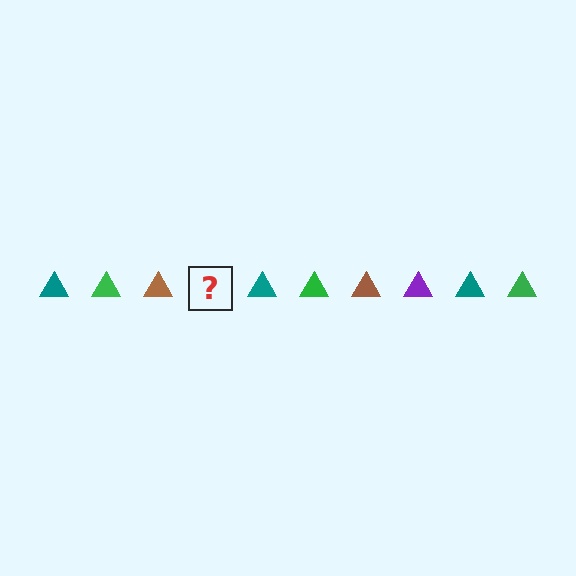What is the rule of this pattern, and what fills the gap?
The rule is that the pattern cycles through teal, green, brown, purple triangles. The gap should be filled with a purple triangle.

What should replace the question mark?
The question mark should be replaced with a purple triangle.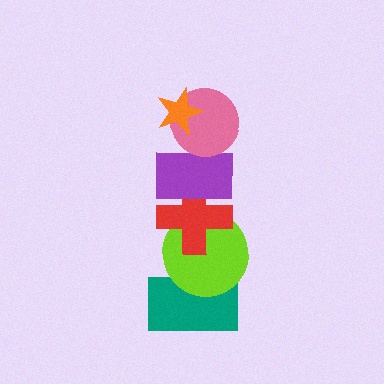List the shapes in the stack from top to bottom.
From top to bottom: the orange star, the pink circle, the purple rectangle, the red cross, the lime circle, the teal rectangle.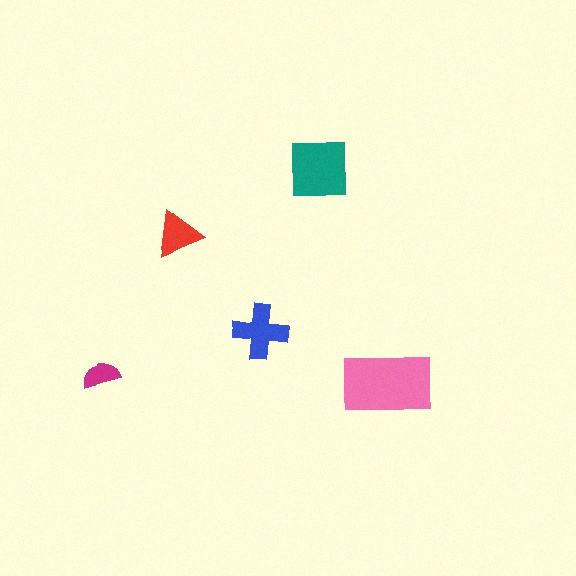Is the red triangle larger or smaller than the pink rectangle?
Smaller.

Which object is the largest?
The pink rectangle.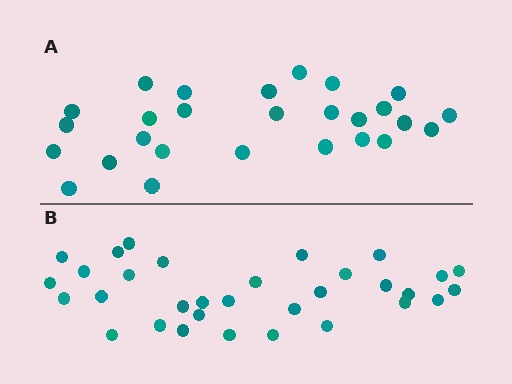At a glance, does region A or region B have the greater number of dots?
Region B (the bottom region) has more dots.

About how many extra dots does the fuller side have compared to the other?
Region B has about 5 more dots than region A.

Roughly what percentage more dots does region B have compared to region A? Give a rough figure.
About 20% more.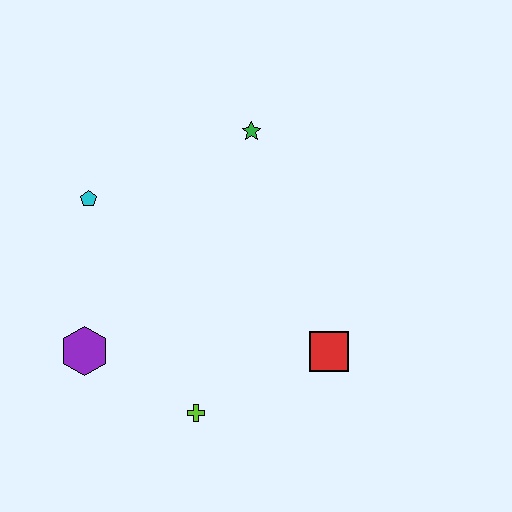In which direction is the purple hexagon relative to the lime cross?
The purple hexagon is to the left of the lime cross.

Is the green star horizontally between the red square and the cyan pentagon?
Yes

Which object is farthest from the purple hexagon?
The green star is farthest from the purple hexagon.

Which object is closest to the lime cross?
The purple hexagon is closest to the lime cross.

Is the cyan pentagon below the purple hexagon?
No